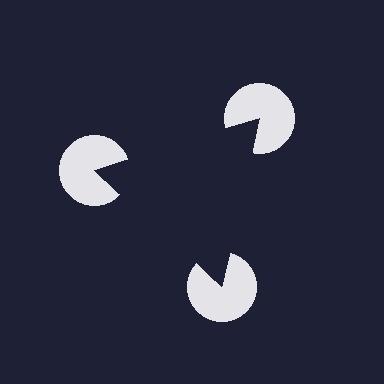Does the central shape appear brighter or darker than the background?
It typically appears slightly darker than the background, even though no actual brightness change is drawn.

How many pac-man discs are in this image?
There are 3 — one at each vertex of the illusory triangle.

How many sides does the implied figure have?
3 sides.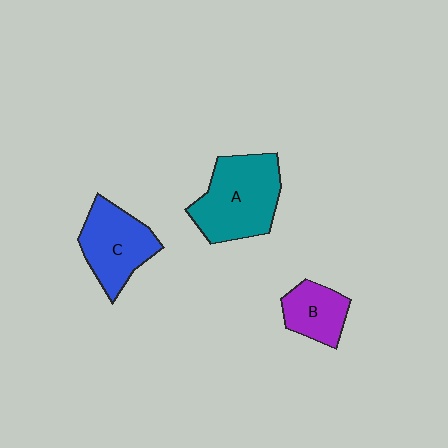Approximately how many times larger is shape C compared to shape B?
Approximately 1.5 times.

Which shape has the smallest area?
Shape B (purple).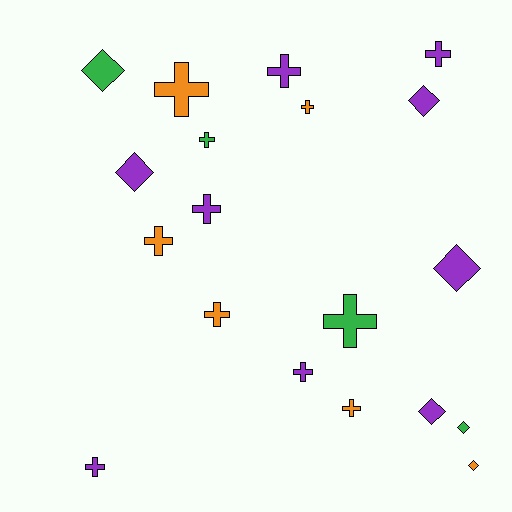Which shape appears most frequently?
Cross, with 12 objects.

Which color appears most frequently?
Purple, with 9 objects.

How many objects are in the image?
There are 19 objects.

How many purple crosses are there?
There are 5 purple crosses.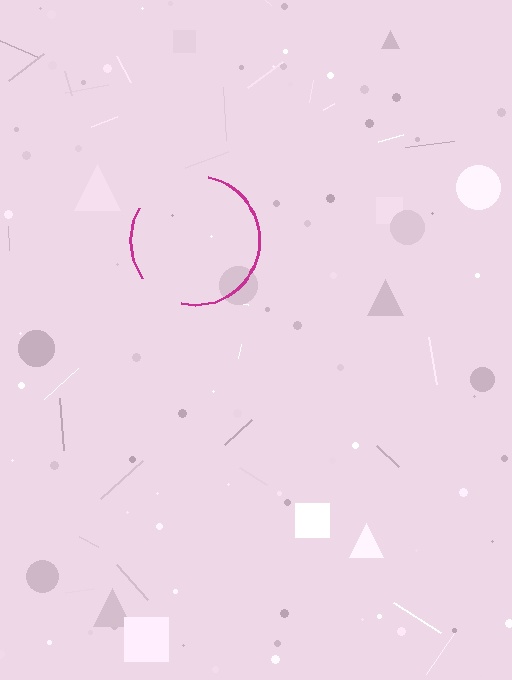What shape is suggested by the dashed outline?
The dashed outline suggests a circle.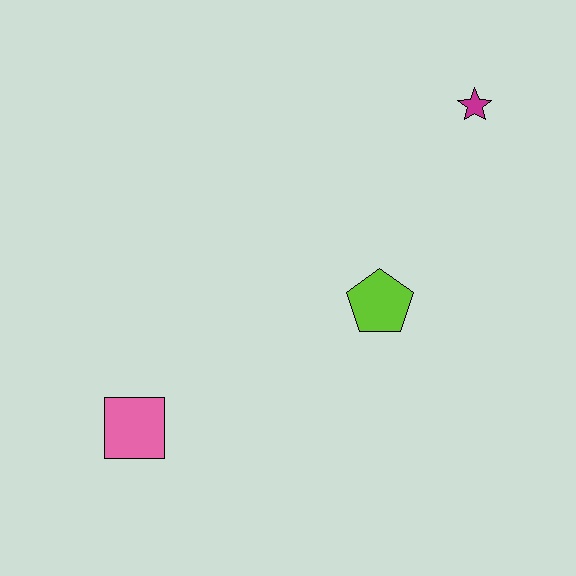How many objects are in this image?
There are 3 objects.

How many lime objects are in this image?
There is 1 lime object.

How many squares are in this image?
There is 1 square.